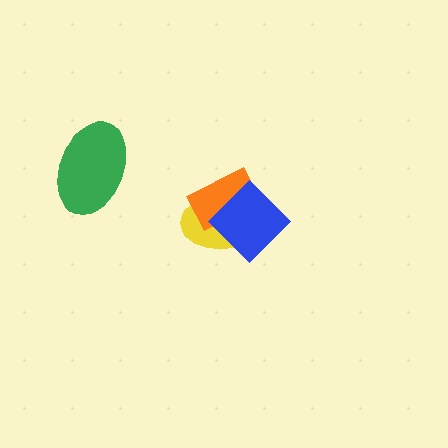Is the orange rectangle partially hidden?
Yes, it is partially covered by another shape.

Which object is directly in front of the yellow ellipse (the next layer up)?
The orange rectangle is directly in front of the yellow ellipse.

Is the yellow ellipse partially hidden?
Yes, it is partially covered by another shape.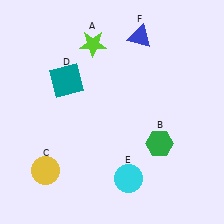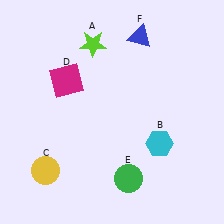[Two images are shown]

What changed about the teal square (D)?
In Image 1, D is teal. In Image 2, it changed to magenta.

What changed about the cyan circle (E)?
In Image 1, E is cyan. In Image 2, it changed to green.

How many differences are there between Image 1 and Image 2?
There are 3 differences between the two images.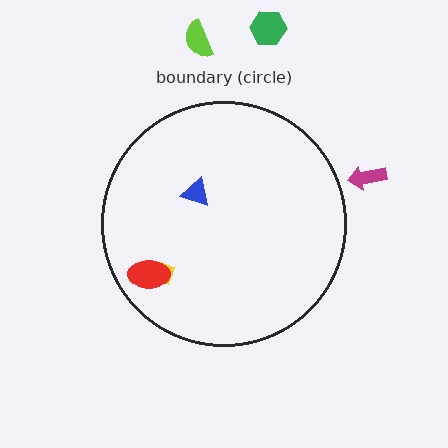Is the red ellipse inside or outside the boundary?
Inside.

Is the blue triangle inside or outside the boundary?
Inside.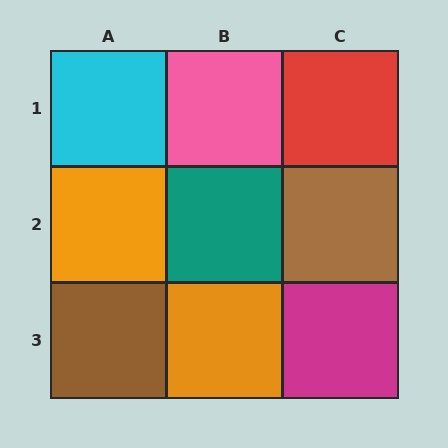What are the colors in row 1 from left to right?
Cyan, pink, red.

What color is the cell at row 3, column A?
Brown.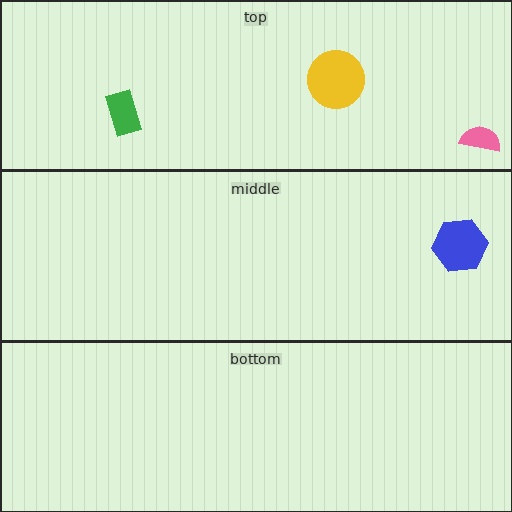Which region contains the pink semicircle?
The top region.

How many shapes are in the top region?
3.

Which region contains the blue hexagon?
The middle region.